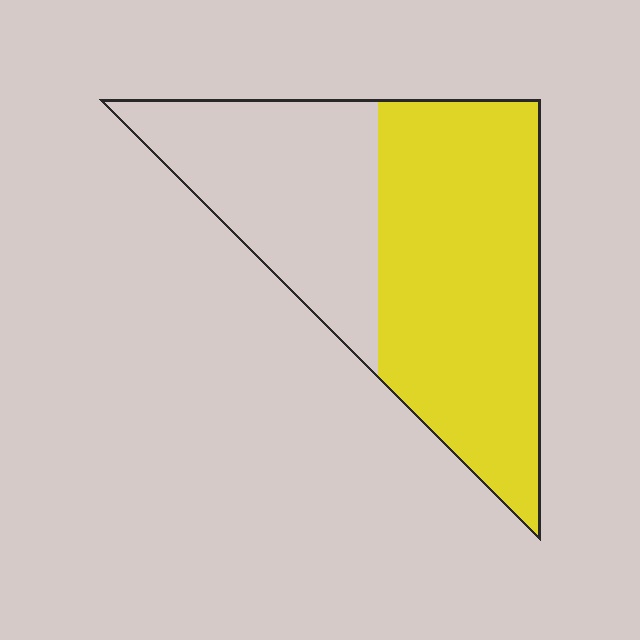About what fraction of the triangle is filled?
About three fifths (3/5).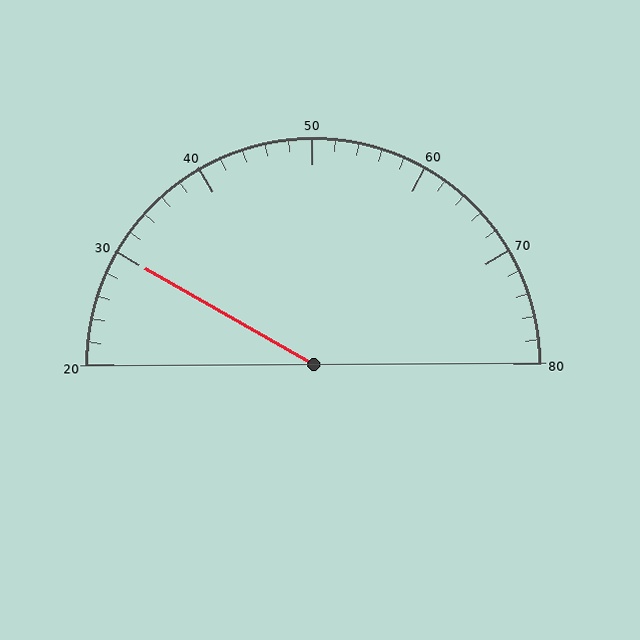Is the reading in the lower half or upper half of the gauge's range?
The reading is in the lower half of the range (20 to 80).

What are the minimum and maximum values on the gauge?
The gauge ranges from 20 to 80.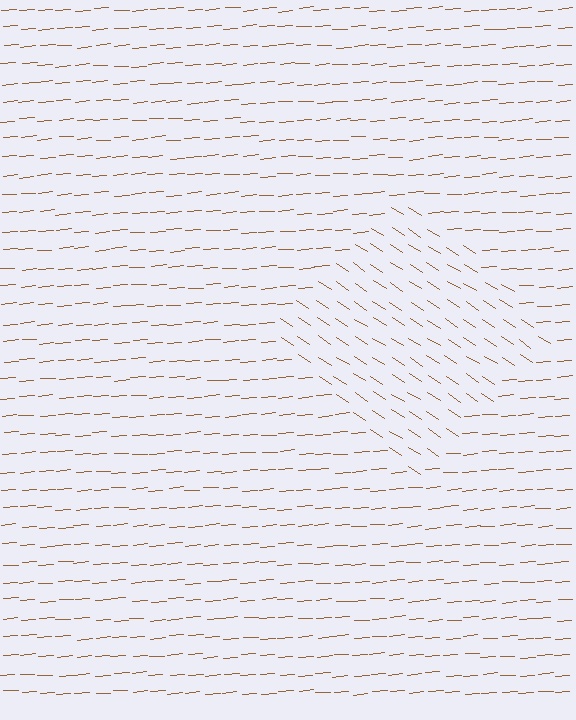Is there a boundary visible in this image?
Yes, there is a texture boundary formed by a change in line orientation.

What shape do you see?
I see a diamond.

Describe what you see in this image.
The image is filled with small brown line segments. A diamond region in the image has lines oriented differently from the surrounding lines, creating a visible texture boundary.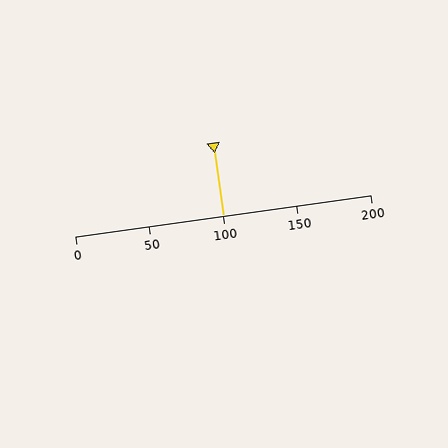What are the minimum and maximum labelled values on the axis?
The axis runs from 0 to 200.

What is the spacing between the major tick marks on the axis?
The major ticks are spaced 50 apart.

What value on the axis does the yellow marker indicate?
The marker indicates approximately 100.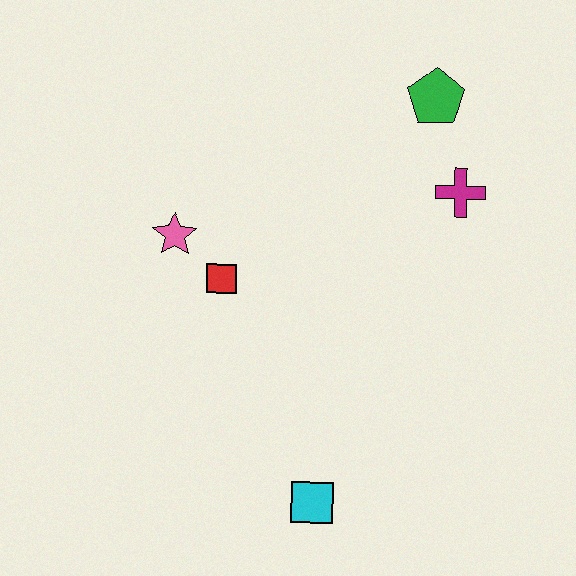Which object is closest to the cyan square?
The red square is closest to the cyan square.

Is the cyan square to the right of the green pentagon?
No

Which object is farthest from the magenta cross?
The cyan square is farthest from the magenta cross.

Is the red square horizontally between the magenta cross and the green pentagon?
No